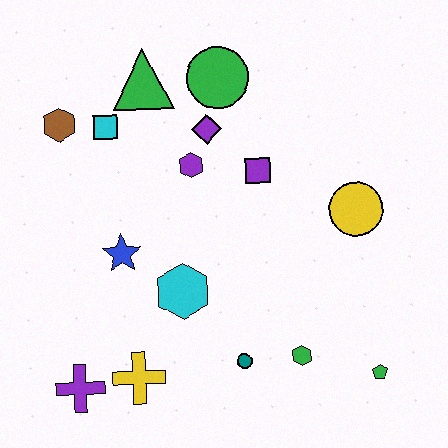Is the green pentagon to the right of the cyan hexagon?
Yes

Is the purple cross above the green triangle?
No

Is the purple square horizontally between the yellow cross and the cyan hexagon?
No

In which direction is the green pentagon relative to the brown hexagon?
The green pentagon is to the right of the brown hexagon.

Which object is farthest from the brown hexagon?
The green pentagon is farthest from the brown hexagon.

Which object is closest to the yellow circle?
The purple square is closest to the yellow circle.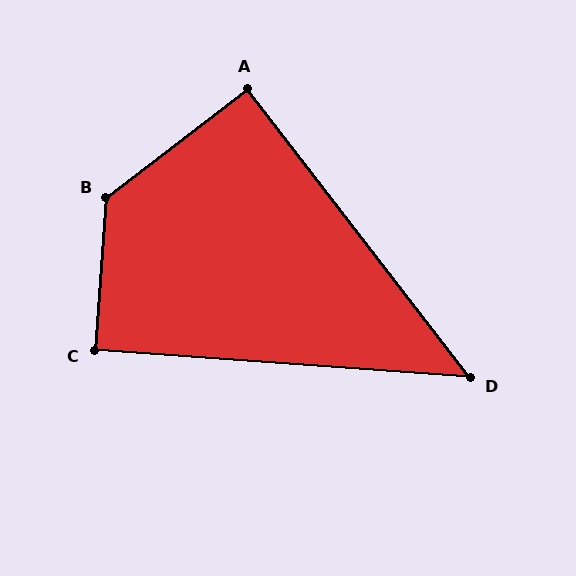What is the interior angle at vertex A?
Approximately 90 degrees (approximately right).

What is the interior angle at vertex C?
Approximately 90 degrees (approximately right).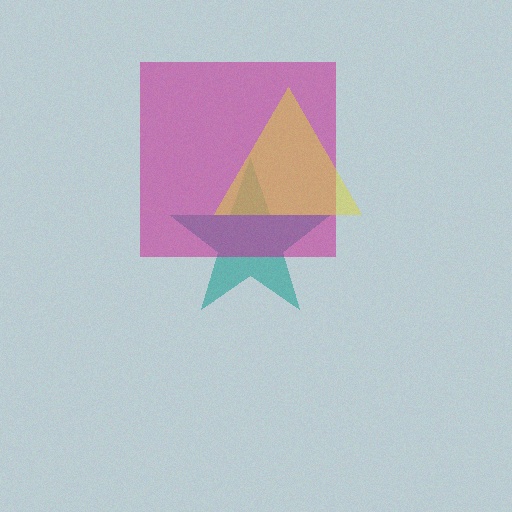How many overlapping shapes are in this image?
There are 3 overlapping shapes in the image.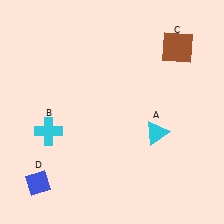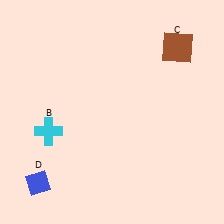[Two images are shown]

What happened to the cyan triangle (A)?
The cyan triangle (A) was removed in Image 2. It was in the bottom-right area of Image 1.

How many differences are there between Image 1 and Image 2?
There is 1 difference between the two images.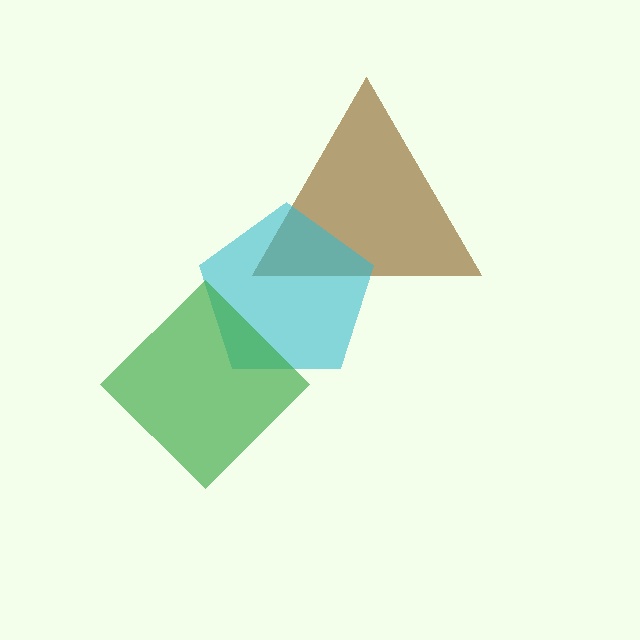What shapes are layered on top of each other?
The layered shapes are: a brown triangle, a cyan pentagon, a green diamond.